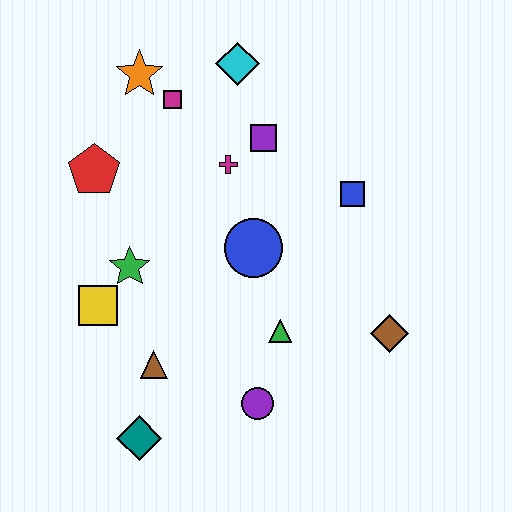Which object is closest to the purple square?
The magenta cross is closest to the purple square.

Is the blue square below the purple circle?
No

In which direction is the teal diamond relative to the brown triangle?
The teal diamond is below the brown triangle.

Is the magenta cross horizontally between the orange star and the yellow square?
No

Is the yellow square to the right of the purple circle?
No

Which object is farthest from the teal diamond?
The cyan diamond is farthest from the teal diamond.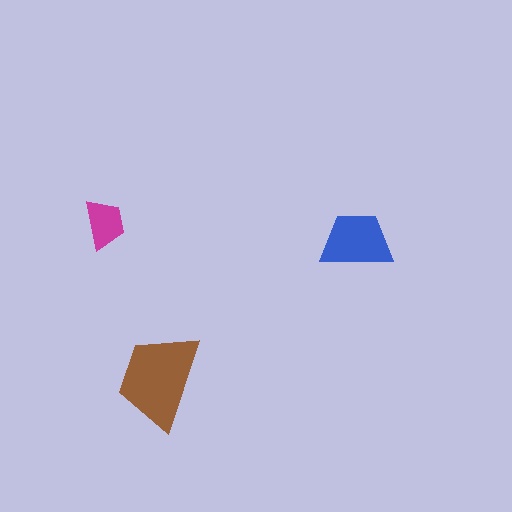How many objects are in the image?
There are 3 objects in the image.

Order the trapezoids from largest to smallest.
the brown one, the blue one, the magenta one.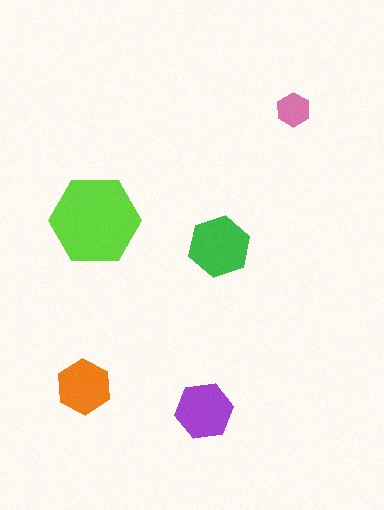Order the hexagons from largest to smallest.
the lime one, the green one, the purple one, the orange one, the pink one.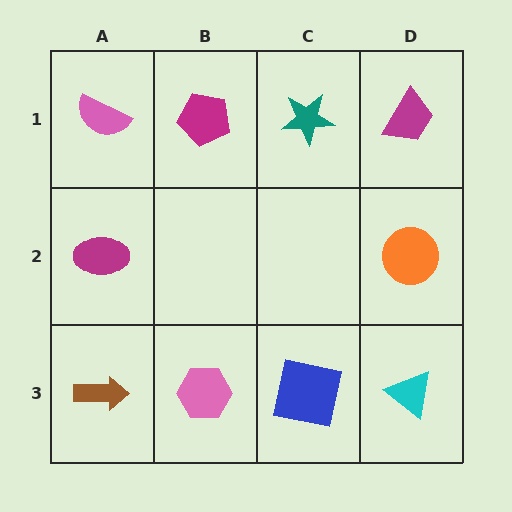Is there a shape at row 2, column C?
No, that cell is empty.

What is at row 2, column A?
A magenta ellipse.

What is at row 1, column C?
A teal star.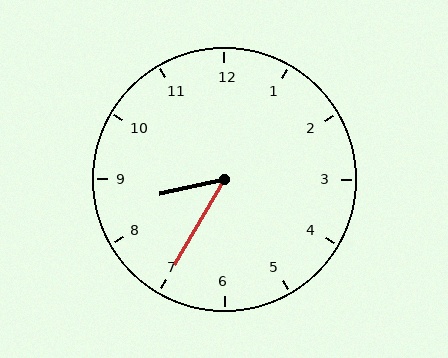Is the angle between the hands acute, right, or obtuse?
It is acute.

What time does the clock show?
8:35.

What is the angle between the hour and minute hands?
Approximately 48 degrees.